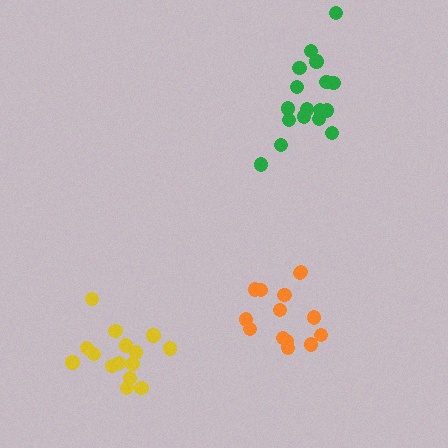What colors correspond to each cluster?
The clusters are colored: green, yellow, orange.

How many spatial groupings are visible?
There are 3 spatial groupings.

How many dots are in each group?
Group 1: 17 dots, Group 2: 15 dots, Group 3: 14 dots (46 total).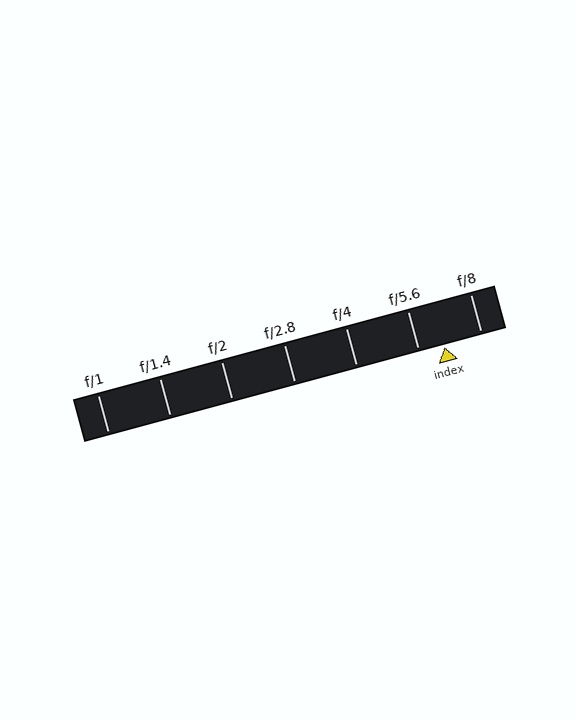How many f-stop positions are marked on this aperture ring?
There are 7 f-stop positions marked.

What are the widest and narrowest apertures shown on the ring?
The widest aperture shown is f/1 and the narrowest is f/8.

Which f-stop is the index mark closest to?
The index mark is closest to f/5.6.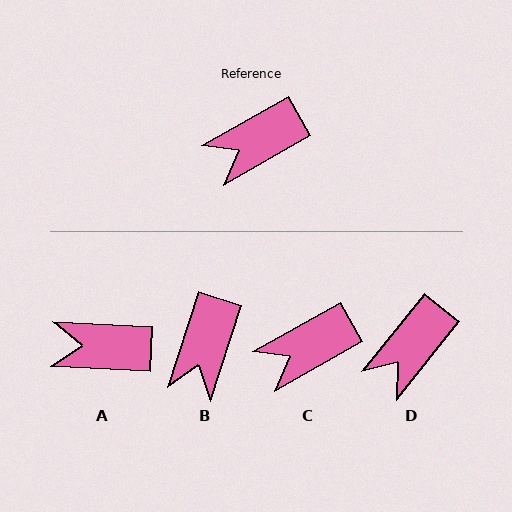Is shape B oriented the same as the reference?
No, it is off by about 42 degrees.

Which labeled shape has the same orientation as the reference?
C.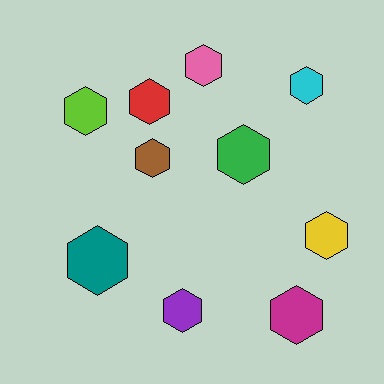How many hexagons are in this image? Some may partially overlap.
There are 10 hexagons.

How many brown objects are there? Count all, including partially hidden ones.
There is 1 brown object.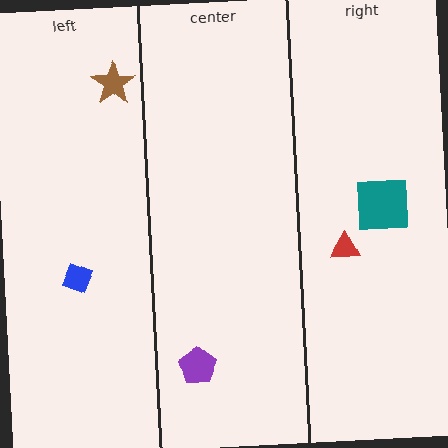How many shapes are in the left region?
2.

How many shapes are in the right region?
2.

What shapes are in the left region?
The blue diamond, the brown star.